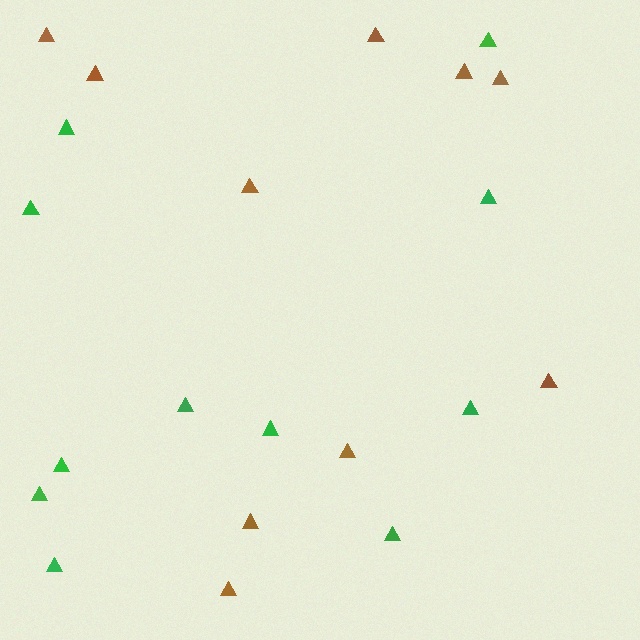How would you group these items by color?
There are 2 groups: one group of green triangles (11) and one group of brown triangles (10).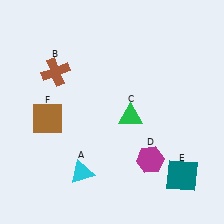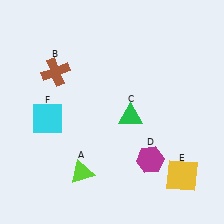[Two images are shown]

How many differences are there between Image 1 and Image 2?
There are 3 differences between the two images.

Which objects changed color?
A changed from cyan to lime. E changed from teal to yellow. F changed from brown to cyan.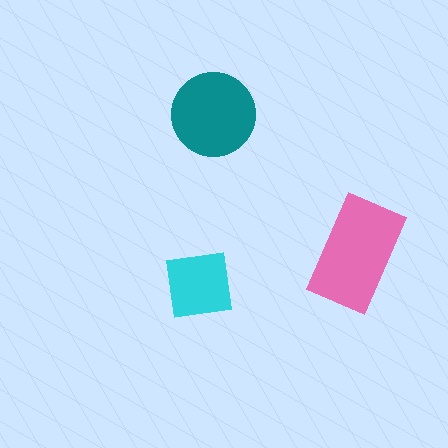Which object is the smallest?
The cyan square.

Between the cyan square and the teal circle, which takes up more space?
The teal circle.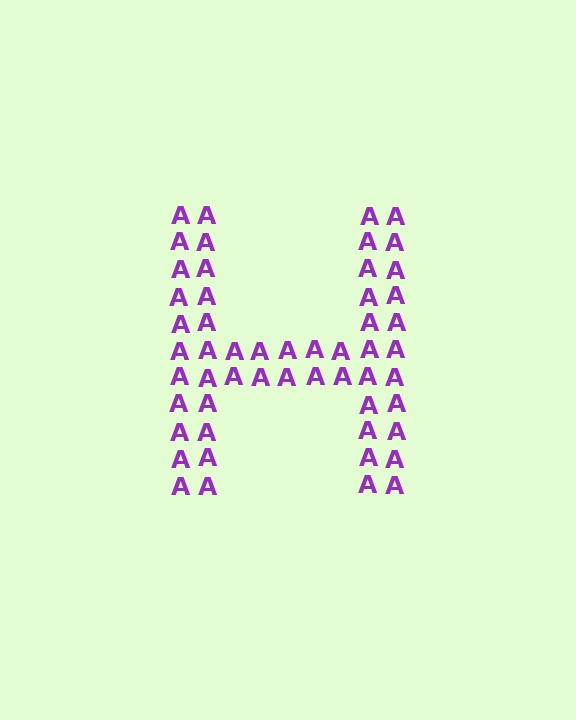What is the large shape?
The large shape is the letter H.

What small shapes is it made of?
It is made of small letter A's.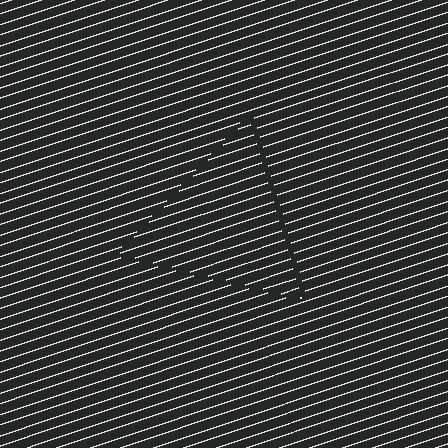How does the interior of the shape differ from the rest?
The interior of the shape contains the same grating, shifted by half a period — the contour is defined by the phase discontinuity where line-ends from the inner and outer gratings abut.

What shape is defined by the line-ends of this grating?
An illusory triangle. The interior of the shape contains the same grating, shifted by half a period — the contour is defined by the phase discontinuity where line-ends from the inner and outer gratings abut.